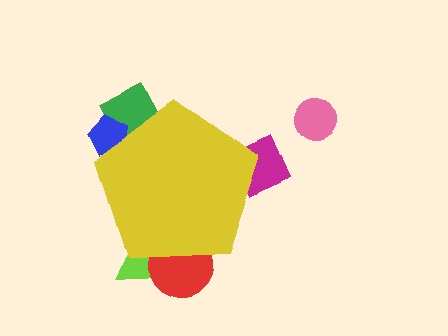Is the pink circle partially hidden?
No, the pink circle is fully visible.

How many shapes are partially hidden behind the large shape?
5 shapes are partially hidden.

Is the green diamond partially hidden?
Yes, the green diamond is partially hidden behind the yellow pentagon.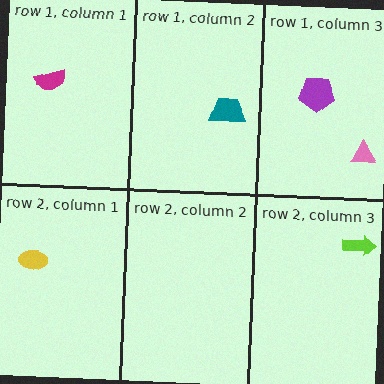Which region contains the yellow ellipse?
The row 2, column 1 region.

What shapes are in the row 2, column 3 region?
The lime arrow.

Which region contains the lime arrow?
The row 2, column 3 region.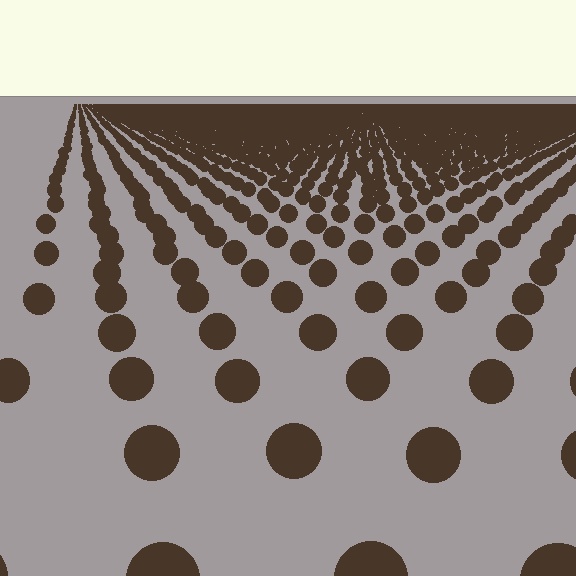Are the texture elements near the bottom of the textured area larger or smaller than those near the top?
Larger. Near the bottom, elements are closer to the viewer and appear at a bigger on-screen size.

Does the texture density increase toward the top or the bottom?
Density increases toward the top.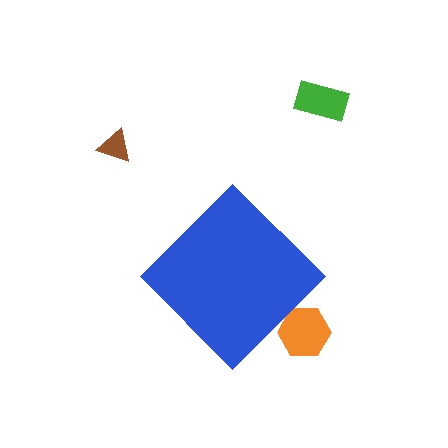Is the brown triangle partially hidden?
No, the brown triangle is fully visible.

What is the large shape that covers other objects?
A blue diamond.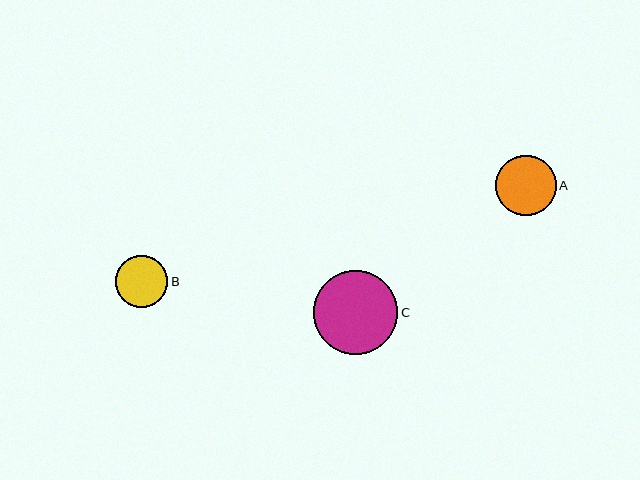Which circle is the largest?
Circle C is the largest with a size of approximately 85 pixels.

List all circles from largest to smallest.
From largest to smallest: C, A, B.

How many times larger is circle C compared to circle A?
Circle C is approximately 1.4 times the size of circle A.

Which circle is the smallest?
Circle B is the smallest with a size of approximately 53 pixels.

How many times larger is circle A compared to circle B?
Circle A is approximately 1.2 times the size of circle B.